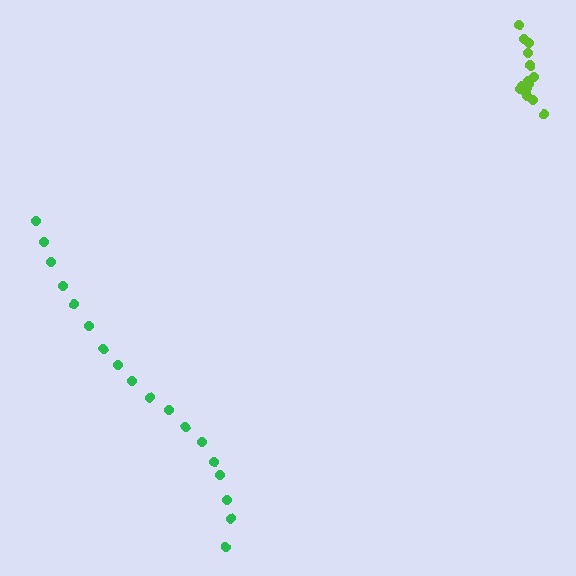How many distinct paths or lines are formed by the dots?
There are 2 distinct paths.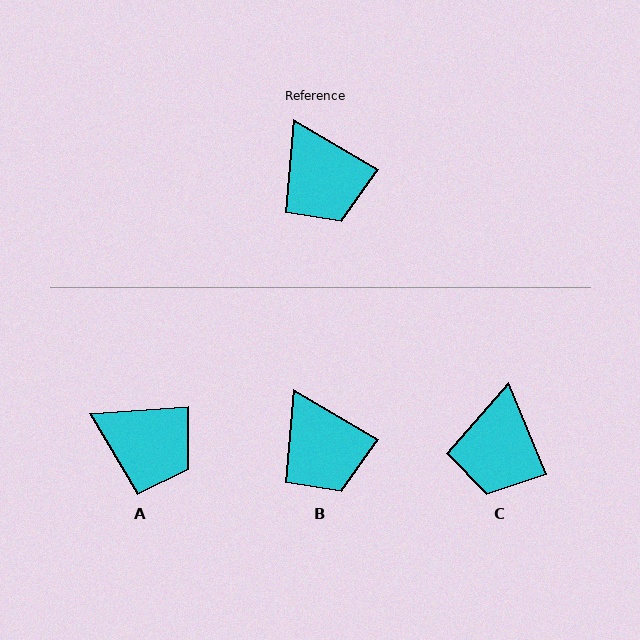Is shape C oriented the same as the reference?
No, it is off by about 37 degrees.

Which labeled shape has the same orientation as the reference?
B.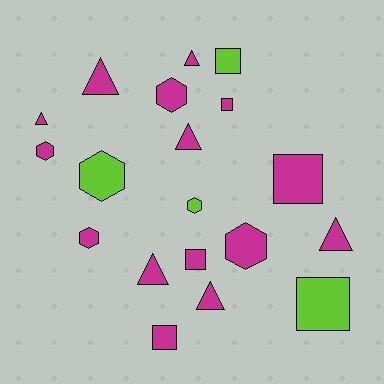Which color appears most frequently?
Magenta, with 15 objects.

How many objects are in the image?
There are 19 objects.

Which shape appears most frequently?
Triangle, with 7 objects.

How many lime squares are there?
There are 2 lime squares.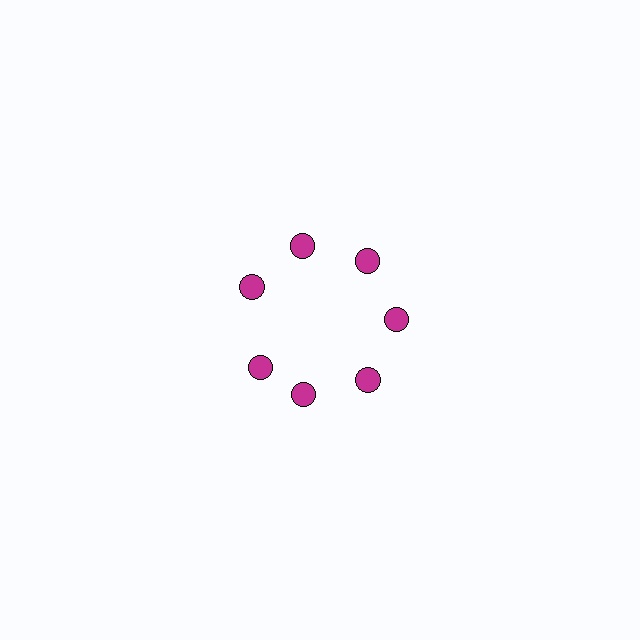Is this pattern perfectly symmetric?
No. The 7 magenta circles are arranged in a ring, but one element near the 8 o'clock position is rotated out of alignment along the ring, breaking the 7-fold rotational symmetry.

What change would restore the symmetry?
The symmetry would be restored by rotating it back into even spacing with its neighbors so that all 7 circles sit at equal angles and equal distance from the center.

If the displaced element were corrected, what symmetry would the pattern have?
It would have 7-fold rotational symmetry — the pattern would map onto itself every 51 degrees.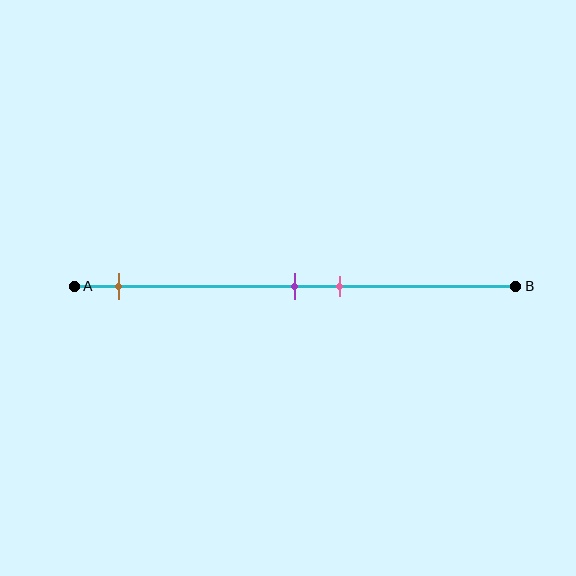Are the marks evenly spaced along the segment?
No, the marks are not evenly spaced.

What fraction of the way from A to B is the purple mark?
The purple mark is approximately 50% (0.5) of the way from A to B.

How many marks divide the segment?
There are 3 marks dividing the segment.